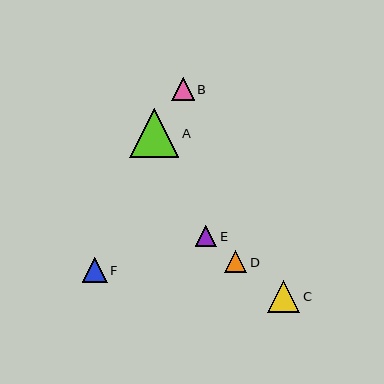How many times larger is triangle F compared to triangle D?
Triangle F is approximately 1.1 times the size of triangle D.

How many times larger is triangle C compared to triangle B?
Triangle C is approximately 1.4 times the size of triangle B.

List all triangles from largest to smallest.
From largest to smallest: A, C, F, B, D, E.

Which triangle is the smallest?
Triangle E is the smallest with a size of approximately 21 pixels.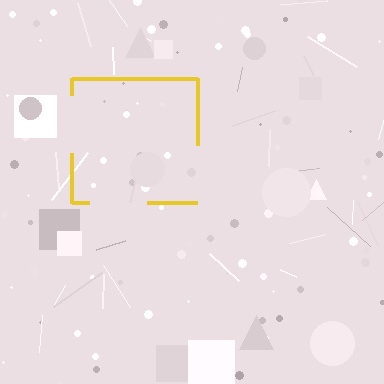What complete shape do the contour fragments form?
The contour fragments form a square.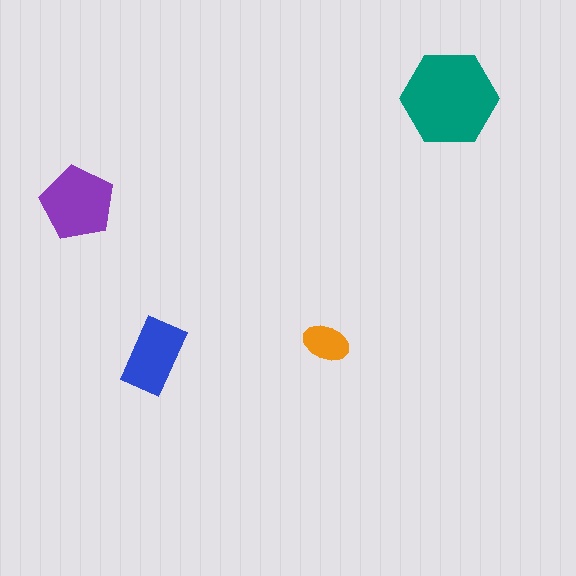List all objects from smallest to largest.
The orange ellipse, the blue rectangle, the purple pentagon, the teal hexagon.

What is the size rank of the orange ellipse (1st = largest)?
4th.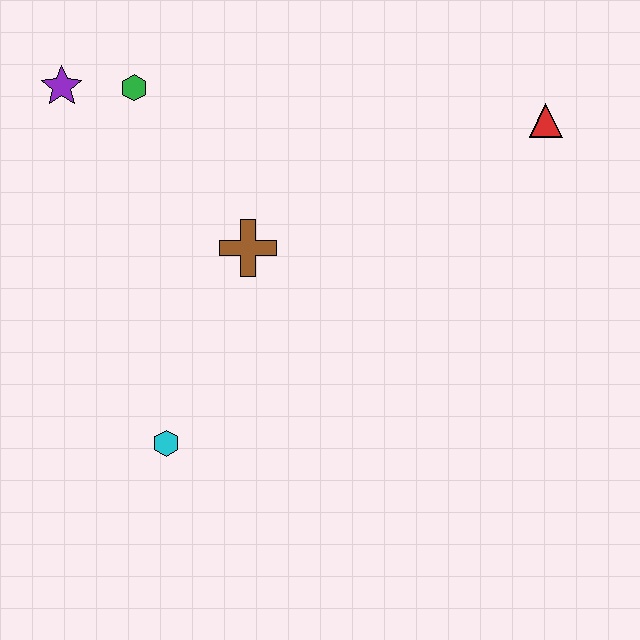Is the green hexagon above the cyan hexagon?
Yes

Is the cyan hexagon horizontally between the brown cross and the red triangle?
No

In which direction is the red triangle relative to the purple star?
The red triangle is to the right of the purple star.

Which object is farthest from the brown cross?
The red triangle is farthest from the brown cross.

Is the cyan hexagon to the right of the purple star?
Yes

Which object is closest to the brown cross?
The green hexagon is closest to the brown cross.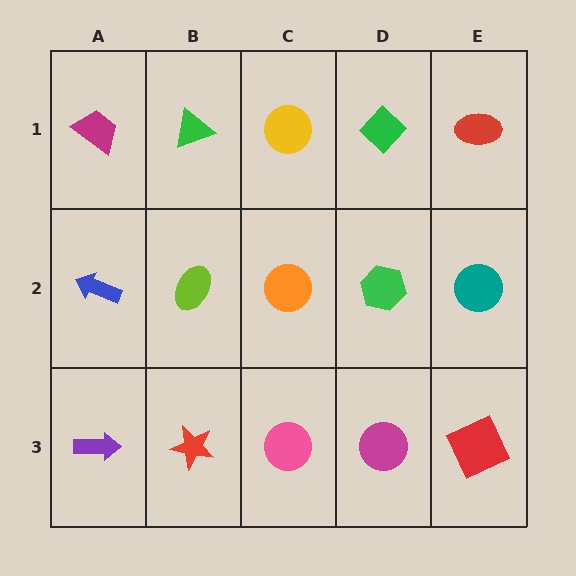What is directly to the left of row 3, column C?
A red star.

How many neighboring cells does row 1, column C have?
3.